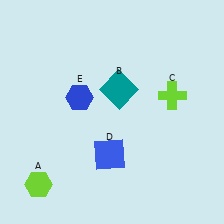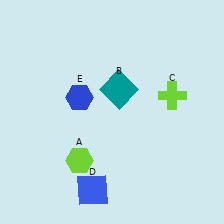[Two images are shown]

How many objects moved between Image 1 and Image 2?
2 objects moved between the two images.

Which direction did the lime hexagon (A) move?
The lime hexagon (A) moved right.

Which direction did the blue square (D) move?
The blue square (D) moved down.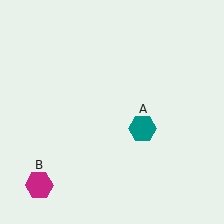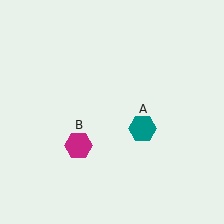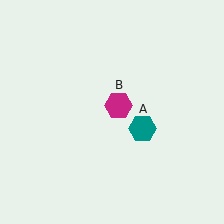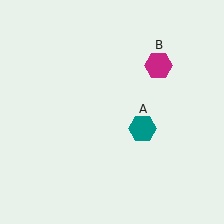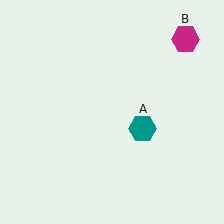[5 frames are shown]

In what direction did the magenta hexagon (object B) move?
The magenta hexagon (object B) moved up and to the right.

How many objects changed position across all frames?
1 object changed position: magenta hexagon (object B).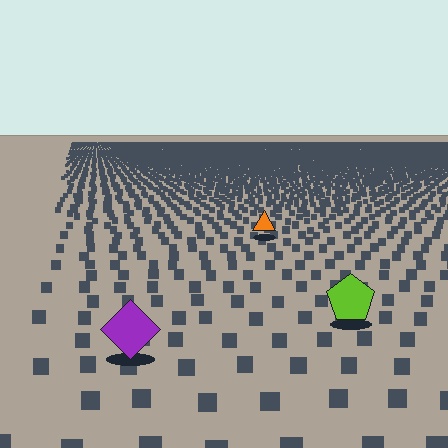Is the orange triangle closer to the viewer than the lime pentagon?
No. The lime pentagon is closer — you can tell from the texture gradient: the ground texture is coarser near it.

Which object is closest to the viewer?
The purple diamond is closest. The texture marks near it are larger and more spread out.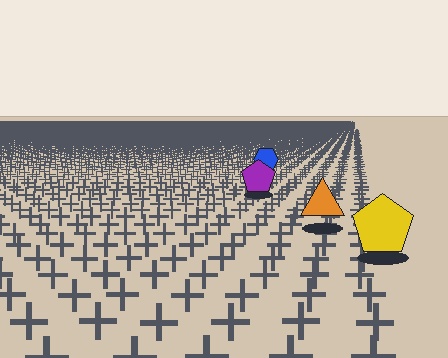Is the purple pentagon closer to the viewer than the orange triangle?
No. The orange triangle is closer — you can tell from the texture gradient: the ground texture is coarser near it.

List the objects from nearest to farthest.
From nearest to farthest: the yellow pentagon, the orange triangle, the purple pentagon, the blue hexagon.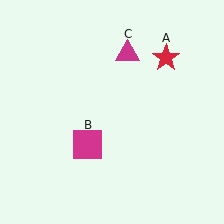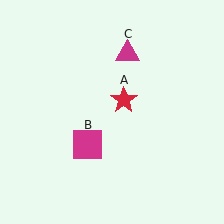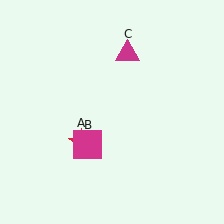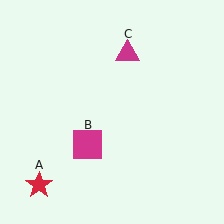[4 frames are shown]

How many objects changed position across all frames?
1 object changed position: red star (object A).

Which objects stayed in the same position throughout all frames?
Magenta square (object B) and magenta triangle (object C) remained stationary.